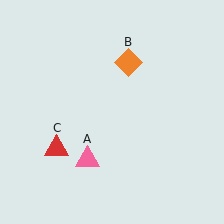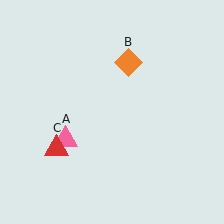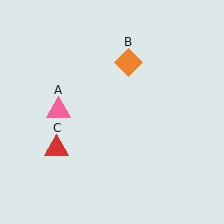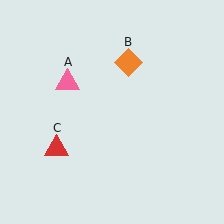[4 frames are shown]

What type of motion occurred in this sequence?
The pink triangle (object A) rotated clockwise around the center of the scene.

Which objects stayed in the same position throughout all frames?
Orange diamond (object B) and red triangle (object C) remained stationary.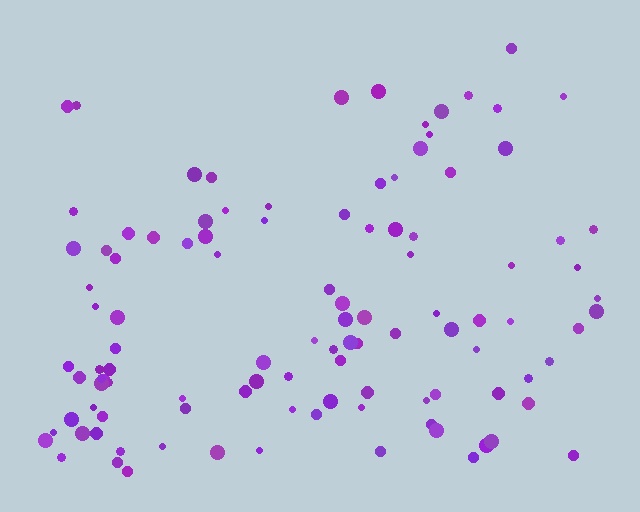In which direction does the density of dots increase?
From top to bottom, with the bottom side densest.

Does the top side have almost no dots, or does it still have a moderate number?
Still a moderate number, just noticeably fewer than the bottom.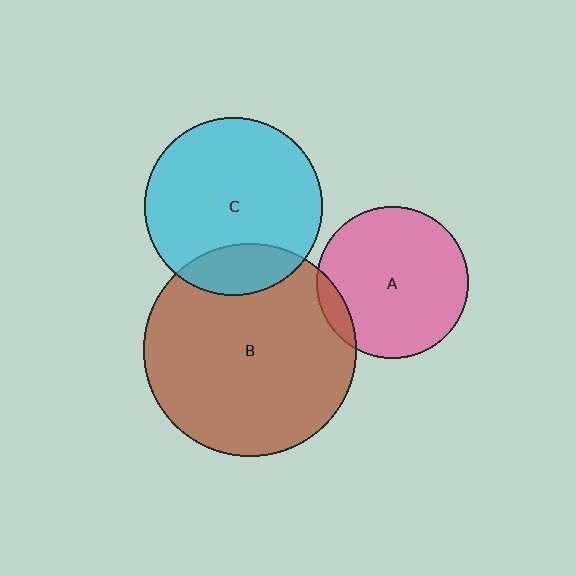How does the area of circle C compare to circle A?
Approximately 1.4 times.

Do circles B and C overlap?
Yes.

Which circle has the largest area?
Circle B (brown).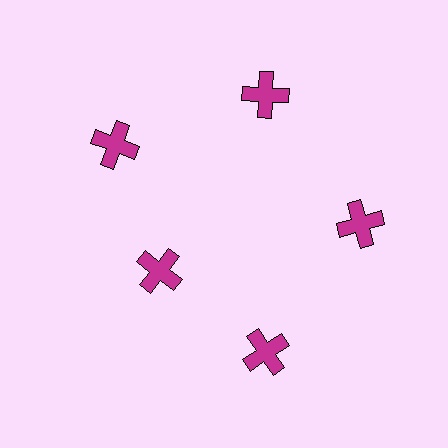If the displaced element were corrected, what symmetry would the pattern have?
It would have 5-fold rotational symmetry — the pattern would map onto itself every 72 degrees.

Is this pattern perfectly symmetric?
No. The 5 magenta crosses are arranged in a ring, but one element near the 8 o'clock position is pulled inward toward the center, breaking the 5-fold rotational symmetry.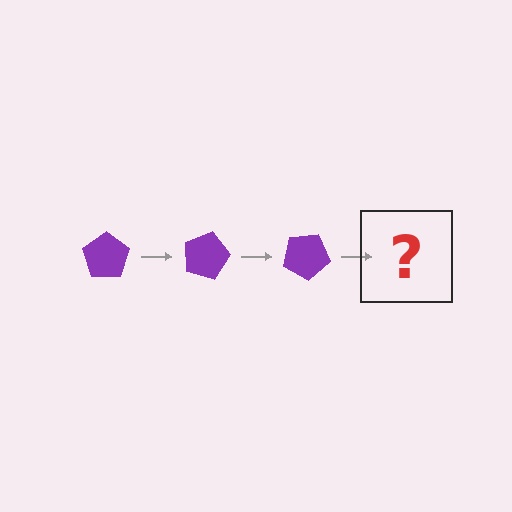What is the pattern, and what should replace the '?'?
The pattern is that the pentagon rotates 15 degrees each step. The '?' should be a purple pentagon rotated 45 degrees.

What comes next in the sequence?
The next element should be a purple pentagon rotated 45 degrees.